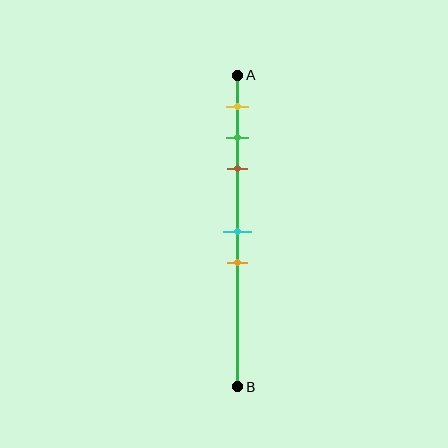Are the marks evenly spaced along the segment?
No, the marks are not evenly spaced.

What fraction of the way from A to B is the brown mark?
The brown mark is approximately 30% (0.3) of the way from A to B.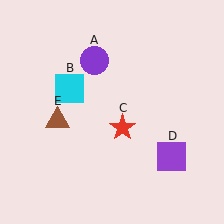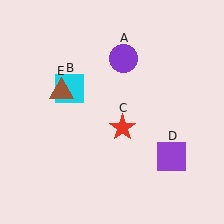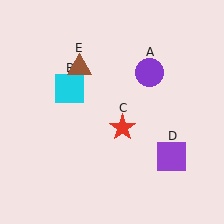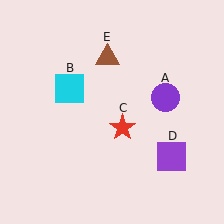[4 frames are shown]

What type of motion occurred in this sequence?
The purple circle (object A), brown triangle (object E) rotated clockwise around the center of the scene.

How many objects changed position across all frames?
2 objects changed position: purple circle (object A), brown triangle (object E).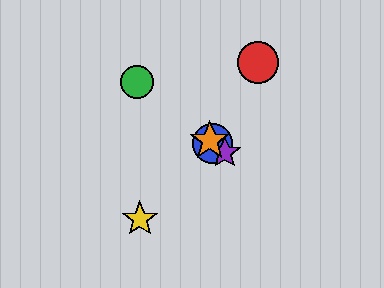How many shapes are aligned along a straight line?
4 shapes (the blue circle, the green circle, the purple star, the orange star) are aligned along a straight line.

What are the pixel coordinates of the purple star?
The purple star is at (225, 153).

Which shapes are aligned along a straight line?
The blue circle, the green circle, the purple star, the orange star are aligned along a straight line.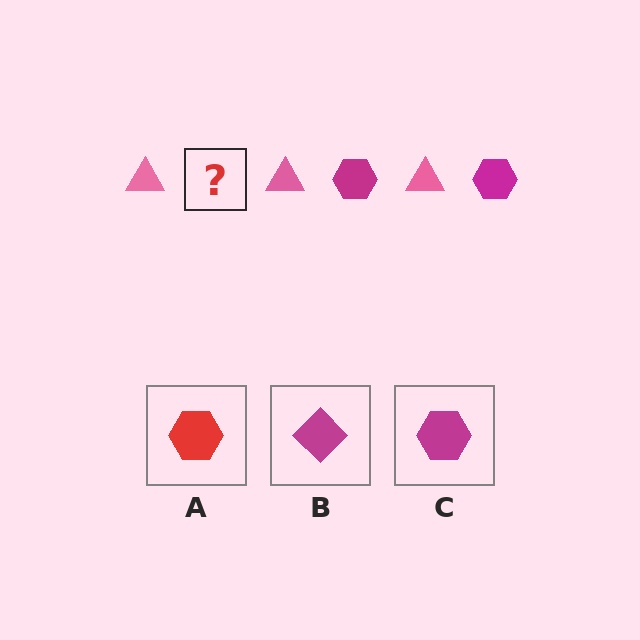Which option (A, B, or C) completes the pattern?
C.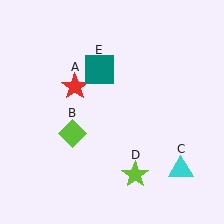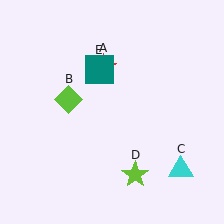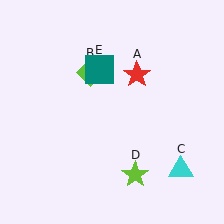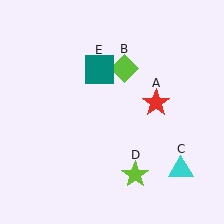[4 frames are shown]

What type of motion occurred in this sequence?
The red star (object A), lime diamond (object B) rotated clockwise around the center of the scene.